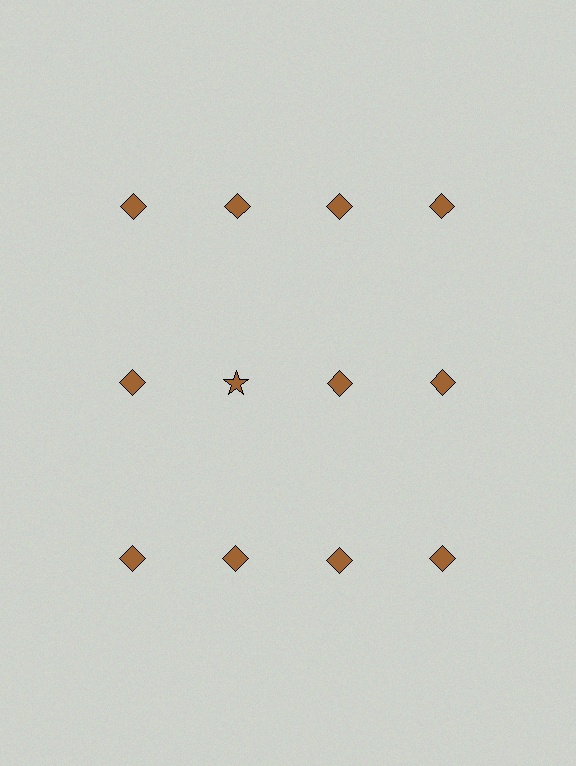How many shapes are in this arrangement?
There are 12 shapes arranged in a grid pattern.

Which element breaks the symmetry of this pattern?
The brown star in the second row, second from left column breaks the symmetry. All other shapes are brown diamonds.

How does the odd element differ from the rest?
It has a different shape: star instead of diamond.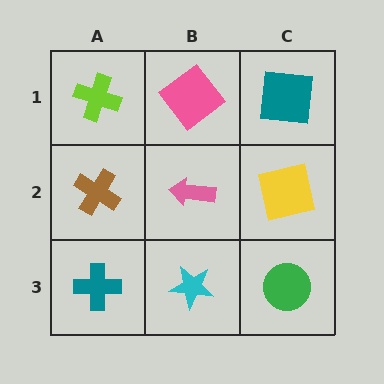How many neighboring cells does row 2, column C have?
3.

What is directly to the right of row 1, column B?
A teal square.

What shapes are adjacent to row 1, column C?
A yellow square (row 2, column C), a pink diamond (row 1, column B).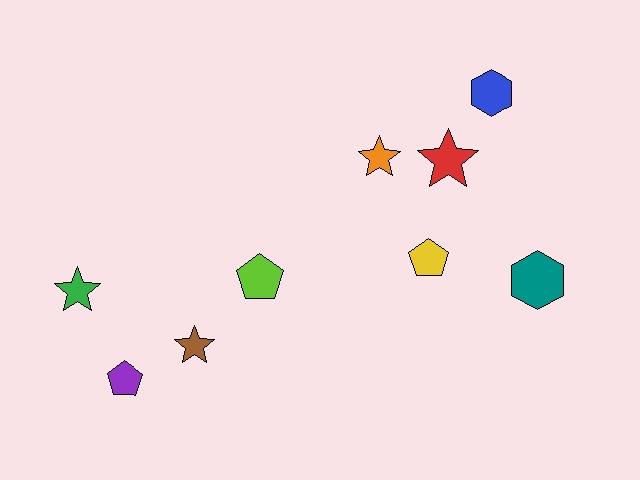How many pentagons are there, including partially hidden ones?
There are 3 pentagons.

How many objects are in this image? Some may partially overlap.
There are 9 objects.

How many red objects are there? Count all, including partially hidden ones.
There is 1 red object.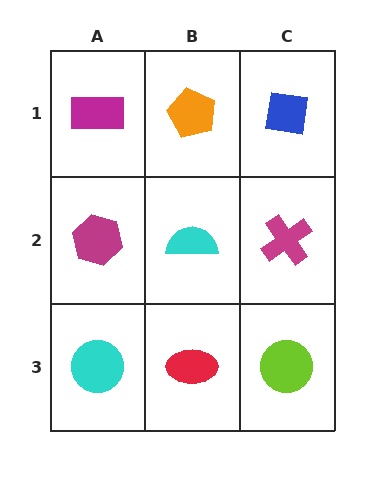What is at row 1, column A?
A magenta rectangle.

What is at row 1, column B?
An orange pentagon.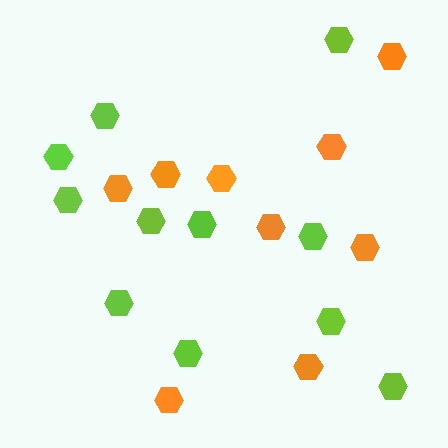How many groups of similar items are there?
There are 2 groups: one group of lime hexagons (11) and one group of orange hexagons (9).